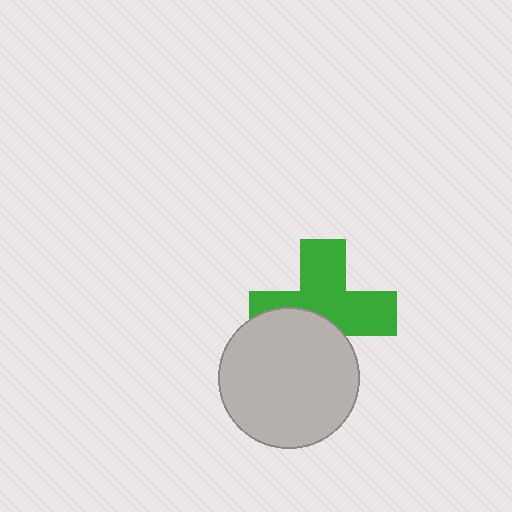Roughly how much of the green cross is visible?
About half of it is visible (roughly 60%).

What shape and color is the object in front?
The object in front is a light gray circle.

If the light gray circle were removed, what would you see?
You would see the complete green cross.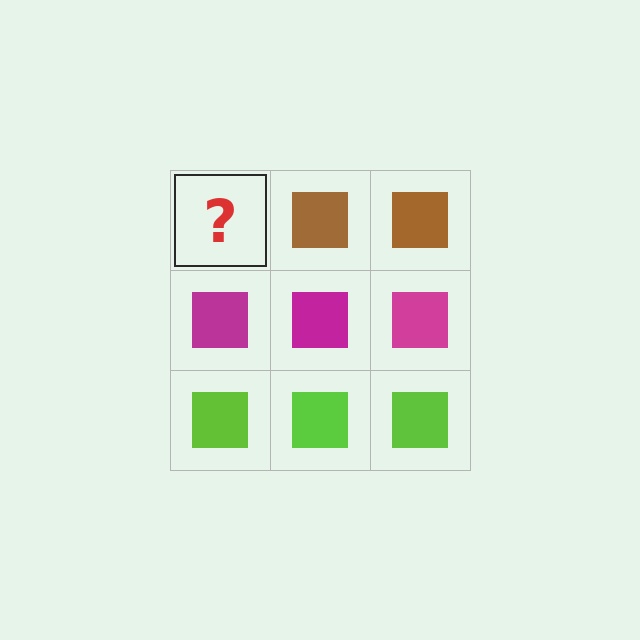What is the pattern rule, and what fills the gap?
The rule is that each row has a consistent color. The gap should be filled with a brown square.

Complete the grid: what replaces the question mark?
The question mark should be replaced with a brown square.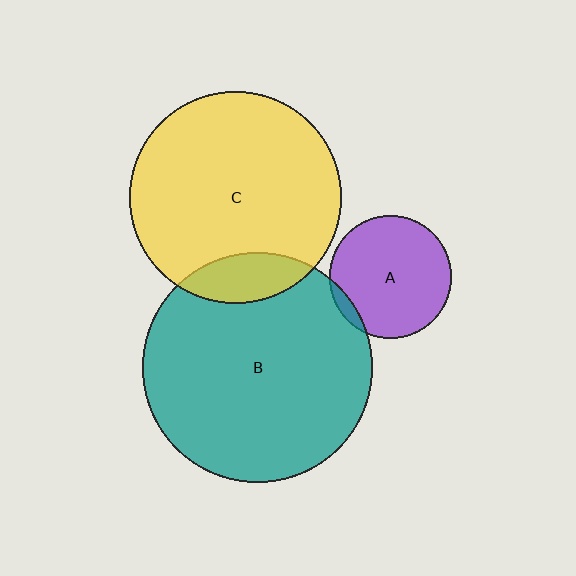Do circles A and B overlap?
Yes.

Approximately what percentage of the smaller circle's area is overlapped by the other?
Approximately 5%.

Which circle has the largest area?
Circle B (teal).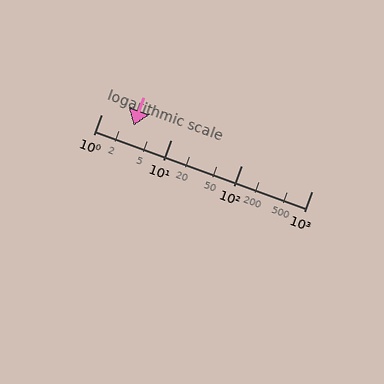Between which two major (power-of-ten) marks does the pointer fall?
The pointer is between 1 and 10.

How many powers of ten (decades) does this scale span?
The scale spans 3 decades, from 1 to 1000.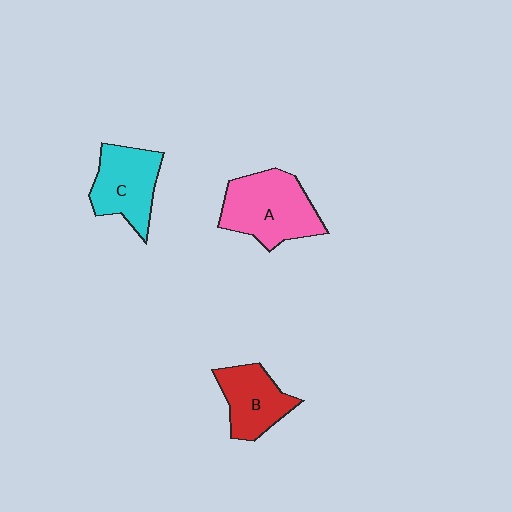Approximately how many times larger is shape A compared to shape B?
Approximately 1.4 times.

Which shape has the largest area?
Shape A (pink).